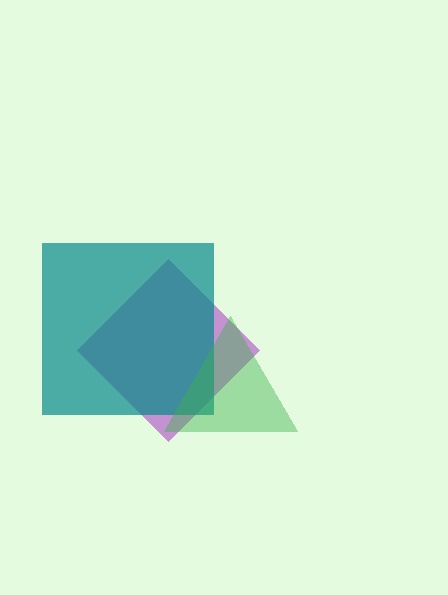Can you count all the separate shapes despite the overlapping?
Yes, there are 3 separate shapes.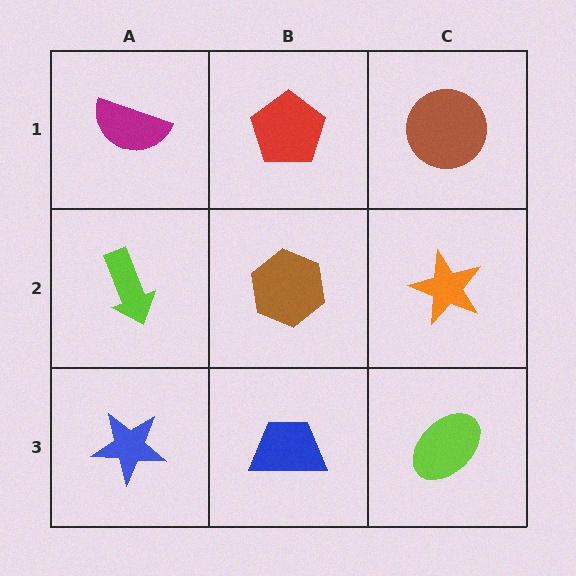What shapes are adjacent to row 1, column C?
An orange star (row 2, column C), a red pentagon (row 1, column B).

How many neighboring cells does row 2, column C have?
3.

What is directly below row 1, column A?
A lime arrow.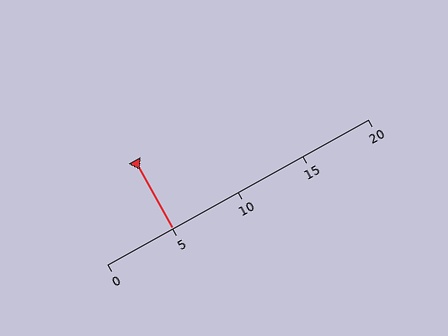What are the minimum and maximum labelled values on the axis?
The axis runs from 0 to 20.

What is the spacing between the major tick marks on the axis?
The major ticks are spaced 5 apart.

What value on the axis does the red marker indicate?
The marker indicates approximately 5.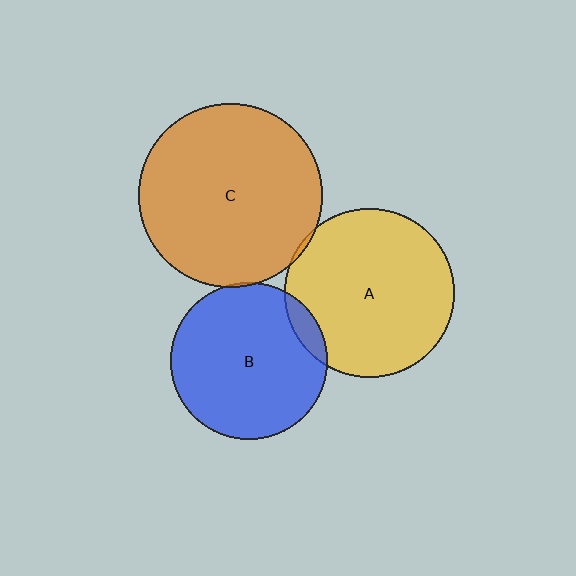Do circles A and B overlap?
Yes.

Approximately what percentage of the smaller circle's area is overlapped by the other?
Approximately 5%.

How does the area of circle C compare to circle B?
Approximately 1.4 times.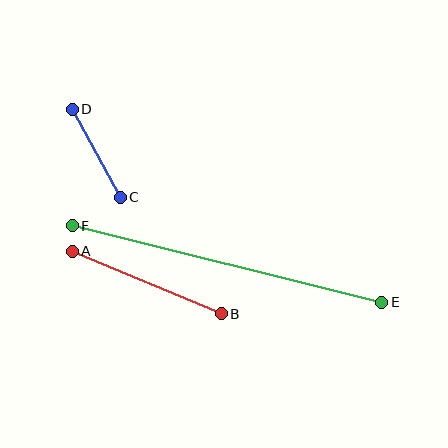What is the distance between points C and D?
The distance is approximately 100 pixels.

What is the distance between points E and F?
The distance is approximately 319 pixels.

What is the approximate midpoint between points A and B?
The midpoint is at approximately (147, 283) pixels.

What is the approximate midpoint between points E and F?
The midpoint is at approximately (227, 264) pixels.